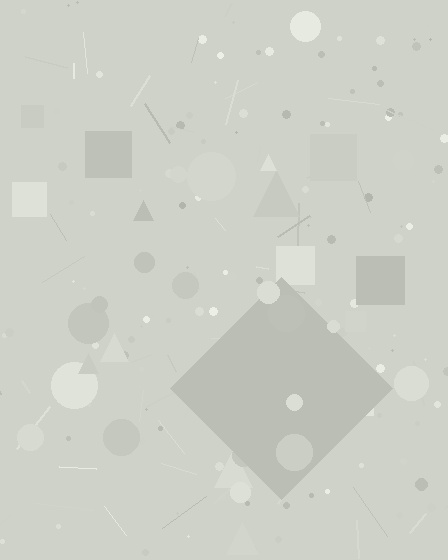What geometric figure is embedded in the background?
A diamond is embedded in the background.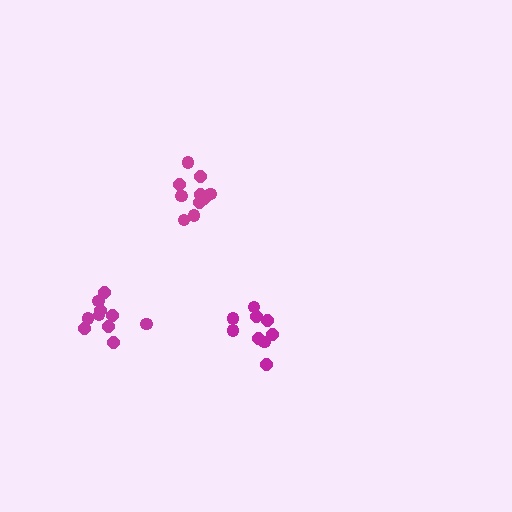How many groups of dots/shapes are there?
There are 3 groups.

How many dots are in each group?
Group 1: 9 dots, Group 2: 11 dots, Group 3: 10 dots (30 total).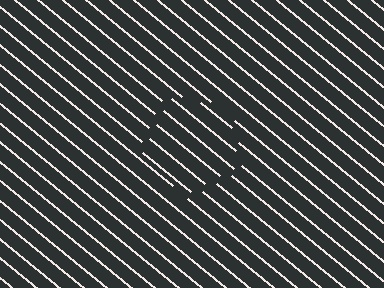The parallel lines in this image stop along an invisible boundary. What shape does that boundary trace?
An illusory pentagon. The interior of the shape contains the same grating, shifted by half a period — the contour is defined by the phase discontinuity where line-ends from the inner and outer gratings abut.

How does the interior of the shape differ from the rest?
The interior of the shape contains the same grating, shifted by half a period — the contour is defined by the phase discontinuity where line-ends from the inner and outer gratings abut.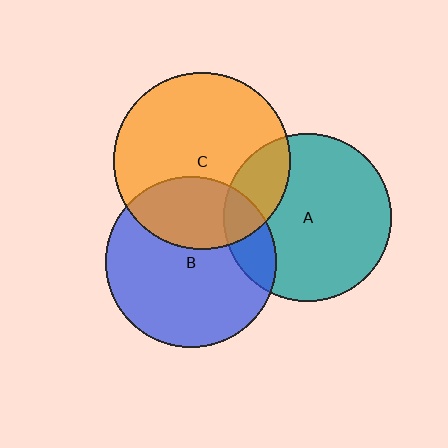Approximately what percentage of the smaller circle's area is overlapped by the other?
Approximately 20%.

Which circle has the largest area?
Circle C (orange).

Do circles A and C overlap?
Yes.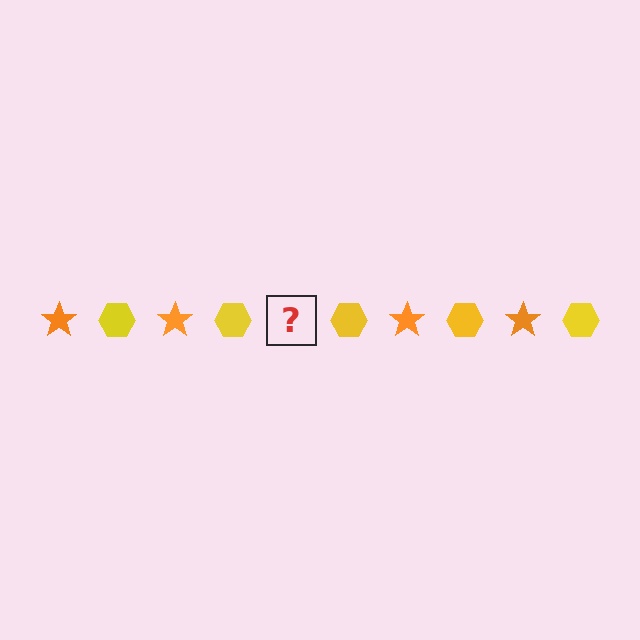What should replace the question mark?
The question mark should be replaced with an orange star.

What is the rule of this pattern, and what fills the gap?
The rule is that the pattern alternates between orange star and yellow hexagon. The gap should be filled with an orange star.